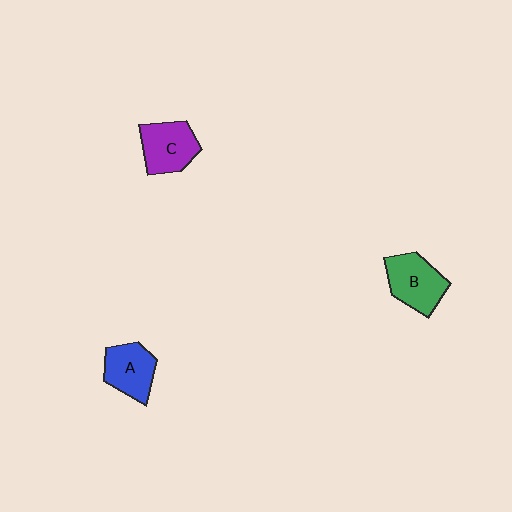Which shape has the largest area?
Shape B (green).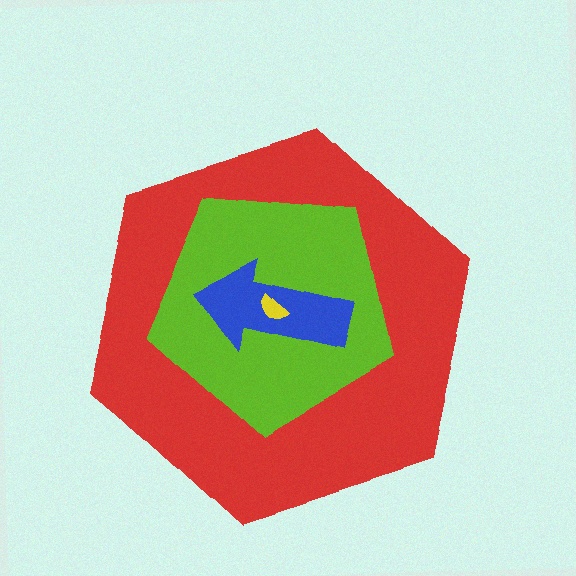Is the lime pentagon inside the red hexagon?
Yes.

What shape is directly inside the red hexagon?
The lime pentagon.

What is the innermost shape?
The yellow semicircle.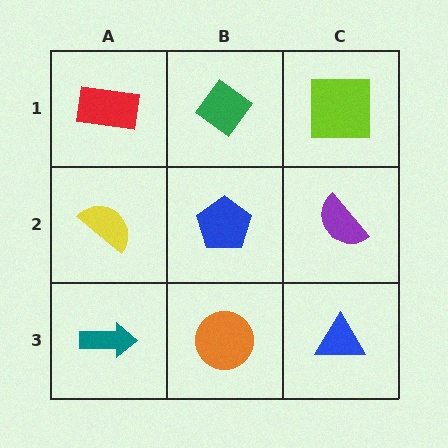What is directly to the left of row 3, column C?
An orange circle.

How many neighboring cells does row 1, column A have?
2.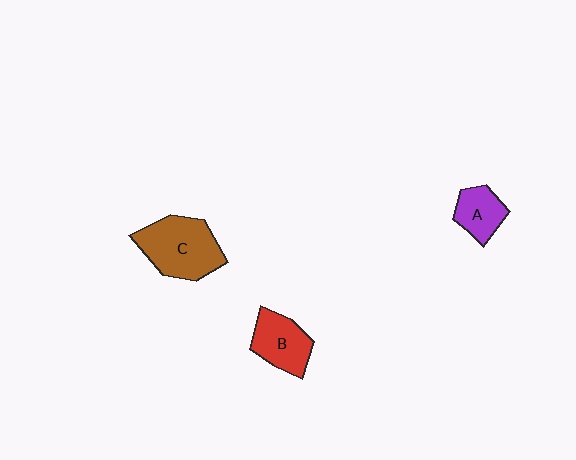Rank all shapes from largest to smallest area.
From largest to smallest: C (brown), B (red), A (purple).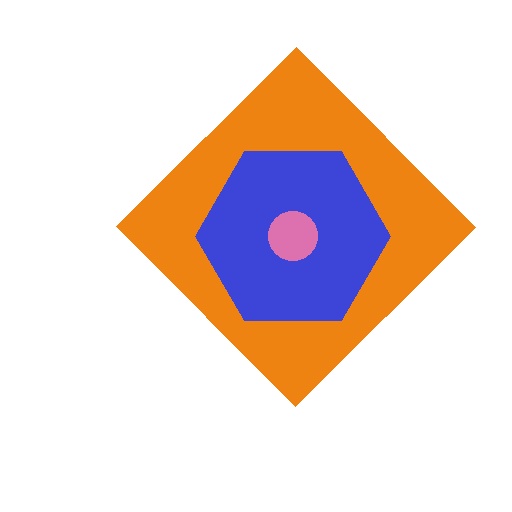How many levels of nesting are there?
3.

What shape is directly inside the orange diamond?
The blue hexagon.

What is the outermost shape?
The orange diamond.